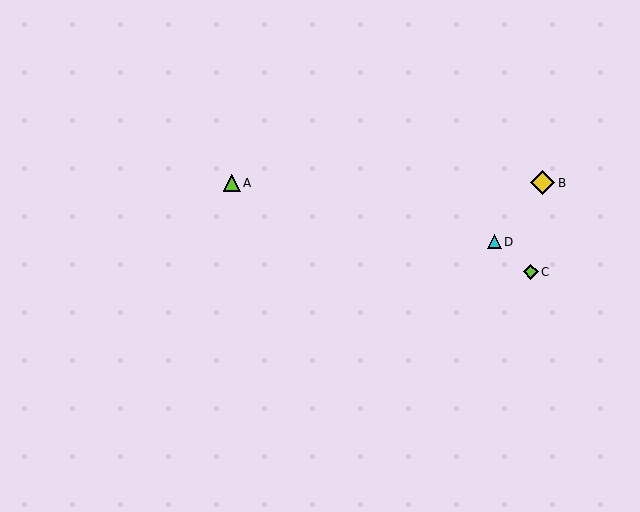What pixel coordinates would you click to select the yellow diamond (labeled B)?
Click at (543, 183) to select the yellow diamond B.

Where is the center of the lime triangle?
The center of the lime triangle is at (232, 183).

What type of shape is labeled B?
Shape B is a yellow diamond.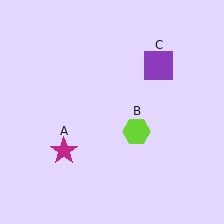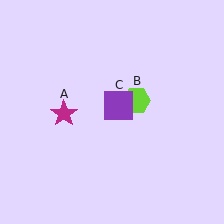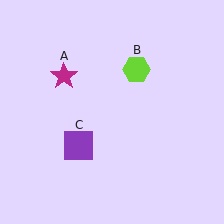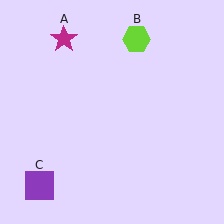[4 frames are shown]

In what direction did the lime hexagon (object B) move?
The lime hexagon (object B) moved up.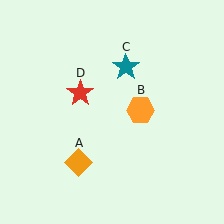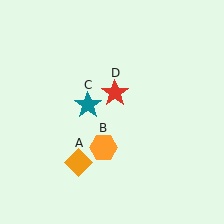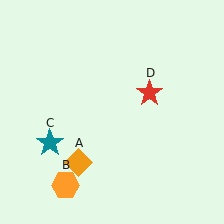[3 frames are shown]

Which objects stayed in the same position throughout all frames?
Orange diamond (object A) remained stationary.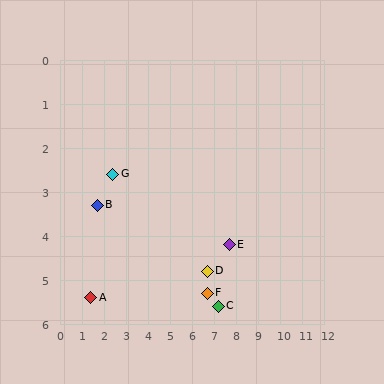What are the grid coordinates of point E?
Point E is at approximately (7.7, 4.2).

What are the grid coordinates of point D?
Point D is at approximately (6.7, 4.8).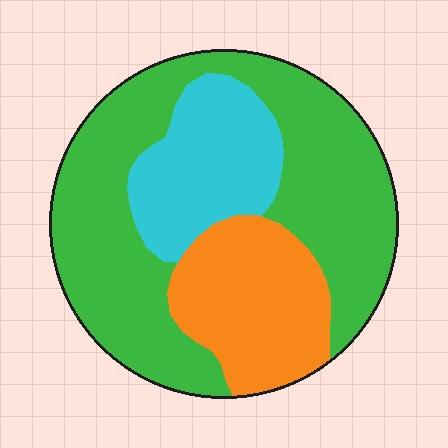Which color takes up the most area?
Green, at roughly 55%.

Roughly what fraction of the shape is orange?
Orange covers 23% of the shape.